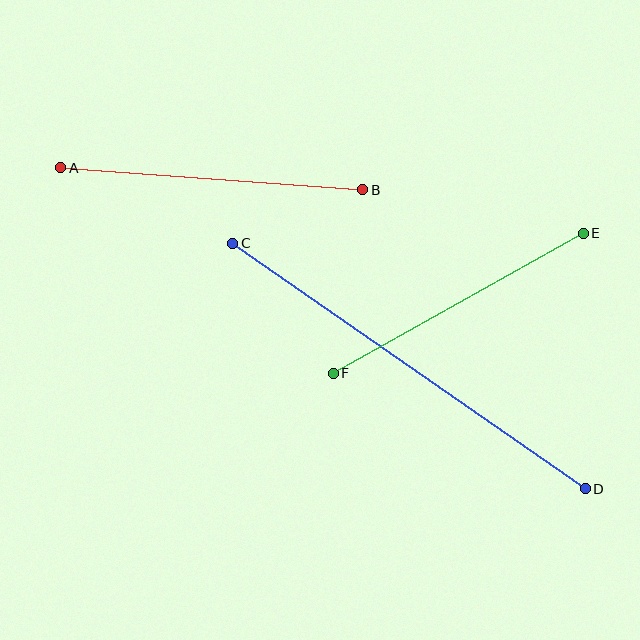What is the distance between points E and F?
The distance is approximately 287 pixels.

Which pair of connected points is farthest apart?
Points C and D are farthest apart.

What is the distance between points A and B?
The distance is approximately 303 pixels.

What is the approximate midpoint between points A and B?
The midpoint is at approximately (212, 179) pixels.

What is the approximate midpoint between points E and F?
The midpoint is at approximately (458, 303) pixels.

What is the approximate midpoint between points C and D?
The midpoint is at approximately (409, 366) pixels.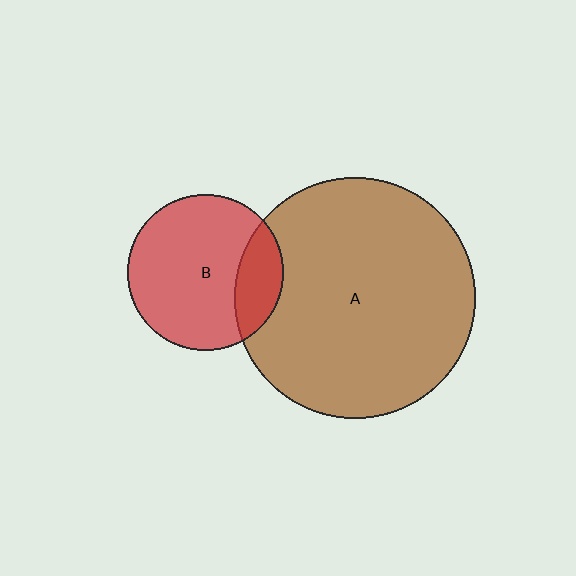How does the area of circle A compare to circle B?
Approximately 2.4 times.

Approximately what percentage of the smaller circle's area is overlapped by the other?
Approximately 20%.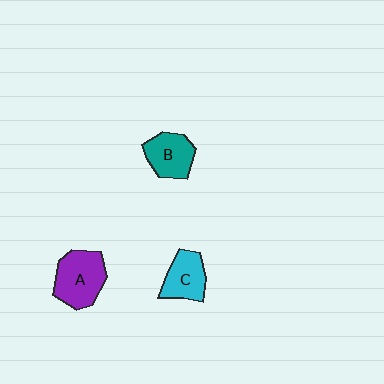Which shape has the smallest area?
Shape C (cyan).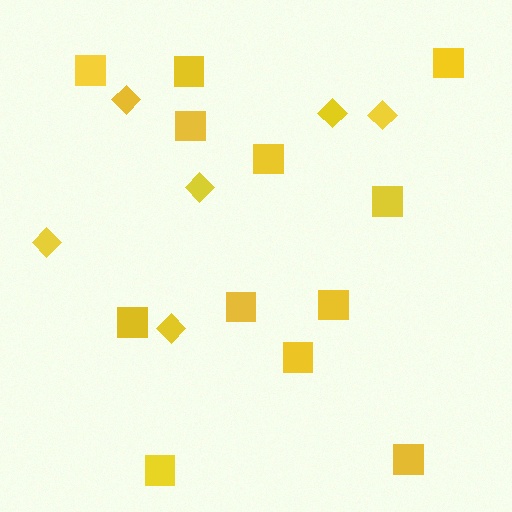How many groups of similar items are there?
There are 2 groups: one group of squares (12) and one group of diamonds (6).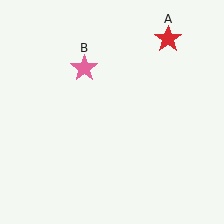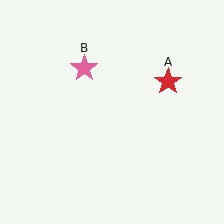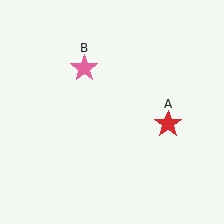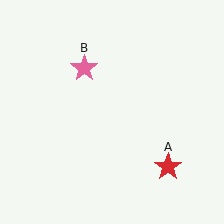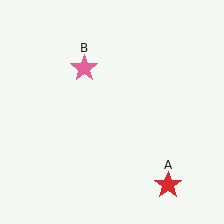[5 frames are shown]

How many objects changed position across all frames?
1 object changed position: red star (object A).